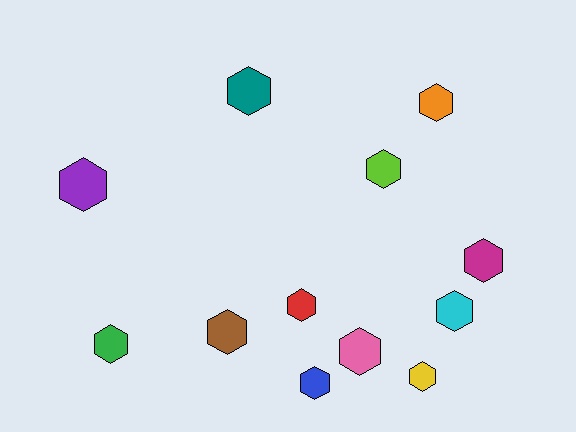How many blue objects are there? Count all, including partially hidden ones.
There is 1 blue object.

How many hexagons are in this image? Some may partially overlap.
There are 12 hexagons.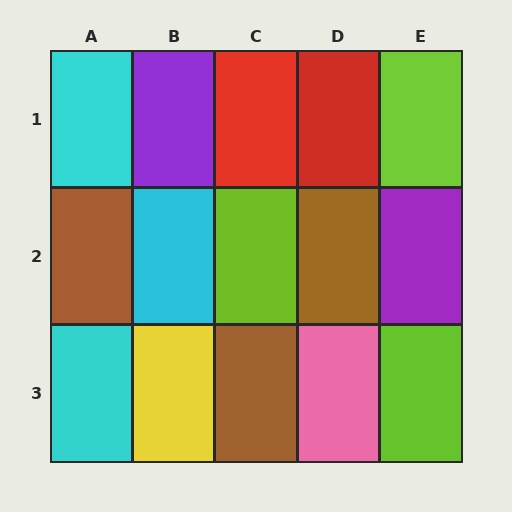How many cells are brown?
3 cells are brown.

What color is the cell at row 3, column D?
Pink.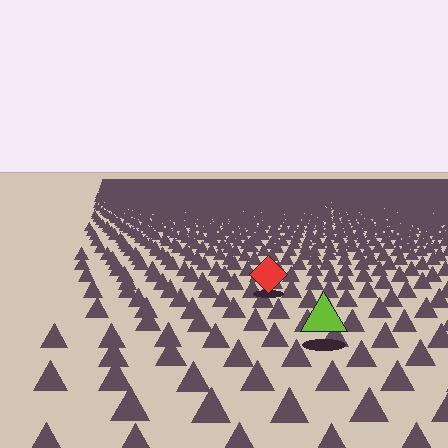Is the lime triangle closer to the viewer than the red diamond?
Yes. The lime triangle is closer — you can tell from the texture gradient: the ground texture is coarser near it.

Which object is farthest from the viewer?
The red diamond is farthest from the viewer. It appears smaller and the ground texture around it is denser.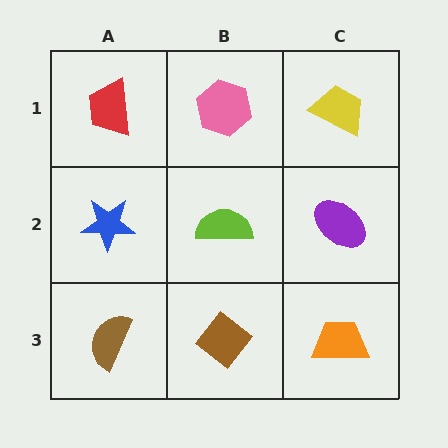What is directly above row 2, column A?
A red trapezoid.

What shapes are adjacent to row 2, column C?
A yellow trapezoid (row 1, column C), an orange trapezoid (row 3, column C), a lime semicircle (row 2, column B).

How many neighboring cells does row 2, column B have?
4.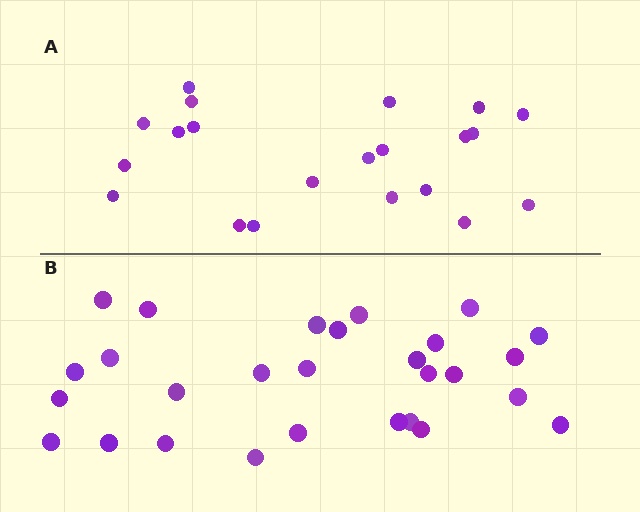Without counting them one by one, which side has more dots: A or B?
Region B (the bottom region) has more dots.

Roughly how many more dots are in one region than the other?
Region B has roughly 8 or so more dots than region A.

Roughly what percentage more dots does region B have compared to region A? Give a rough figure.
About 35% more.